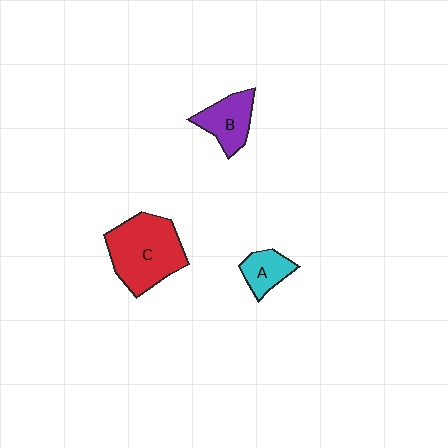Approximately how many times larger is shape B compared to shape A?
Approximately 1.4 times.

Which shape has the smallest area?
Shape A (cyan).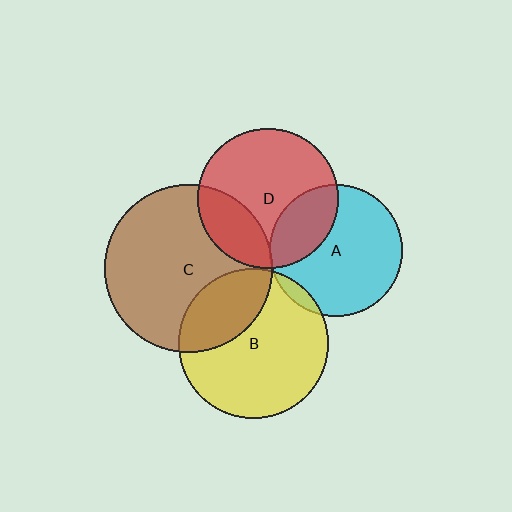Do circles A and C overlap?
Yes.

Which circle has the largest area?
Circle C (brown).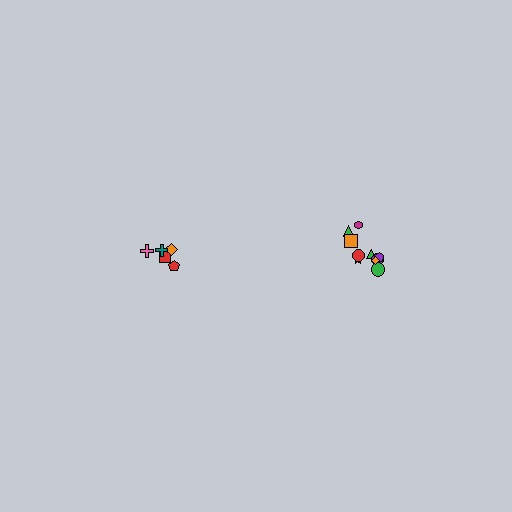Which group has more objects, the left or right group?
The right group.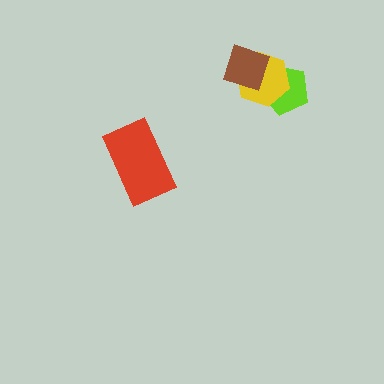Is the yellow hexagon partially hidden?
Yes, it is partially covered by another shape.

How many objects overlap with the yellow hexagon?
2 objects overlap with the yellow hexagon.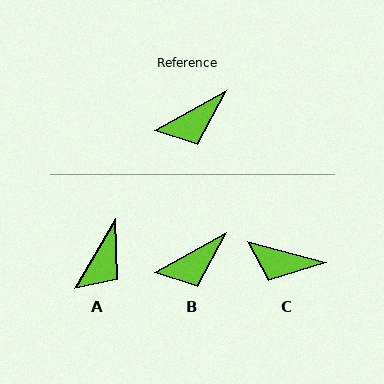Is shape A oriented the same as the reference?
No, it is off by about 31 degrees.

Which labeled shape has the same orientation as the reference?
B.